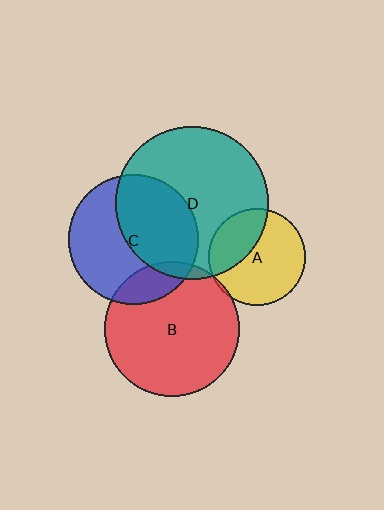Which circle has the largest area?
Circle D (teal).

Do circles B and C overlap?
Yes.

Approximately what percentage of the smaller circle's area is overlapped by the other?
Approximately 15%.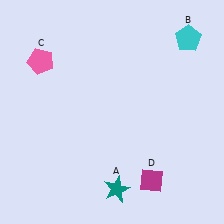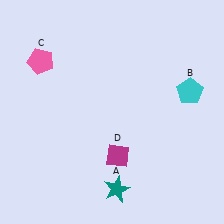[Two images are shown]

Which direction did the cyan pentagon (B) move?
The cyan pentagon (B) moved down.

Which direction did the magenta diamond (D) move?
The magenta diamond (D) moved left.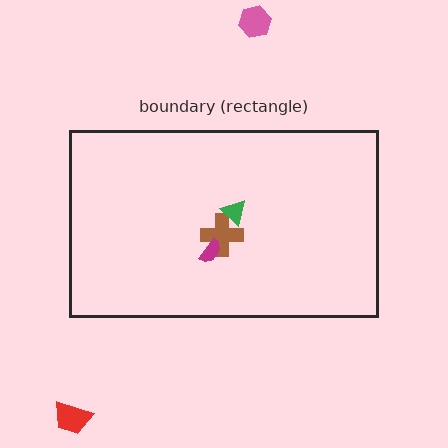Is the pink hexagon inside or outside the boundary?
Outside.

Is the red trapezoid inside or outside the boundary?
Outside.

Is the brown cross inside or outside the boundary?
Inside.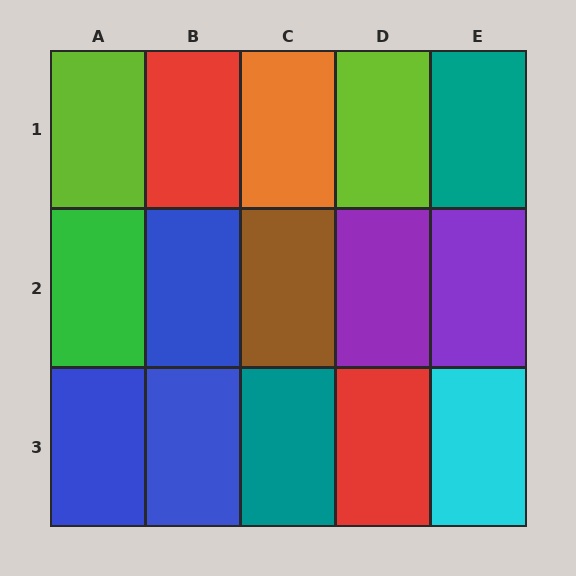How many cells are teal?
2 cells are teal.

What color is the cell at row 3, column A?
Blue.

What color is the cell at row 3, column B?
Blue.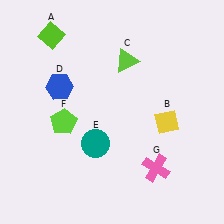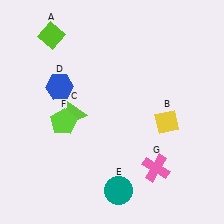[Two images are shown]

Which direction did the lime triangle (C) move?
The lime triangle (C) moved down.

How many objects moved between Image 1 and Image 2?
2 objects moved between the two images.